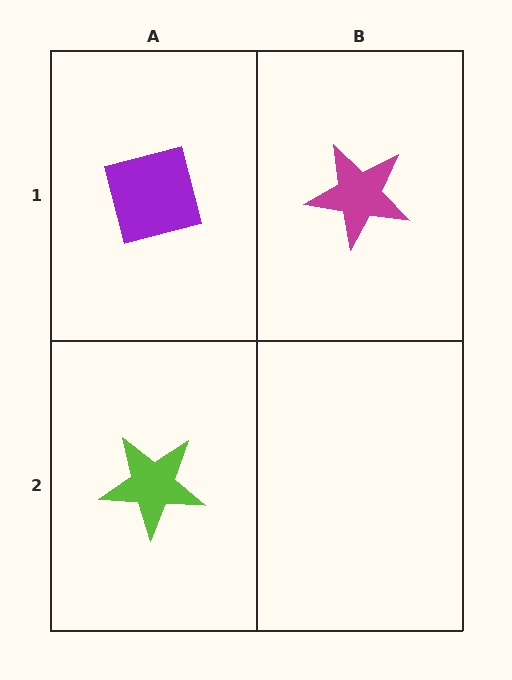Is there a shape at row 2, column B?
No, that cell is empty.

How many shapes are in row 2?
1 shape.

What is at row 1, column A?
A purple square.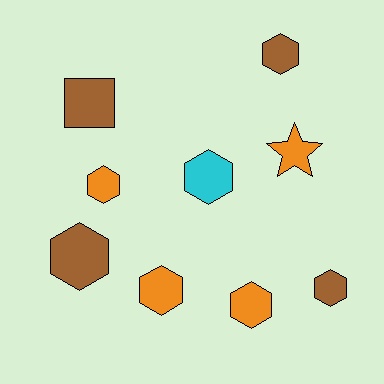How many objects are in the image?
There are 9 objects.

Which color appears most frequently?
Brown, with 4 objects.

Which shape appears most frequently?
Hexagon, with 7 objects.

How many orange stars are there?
There is 1 orange star.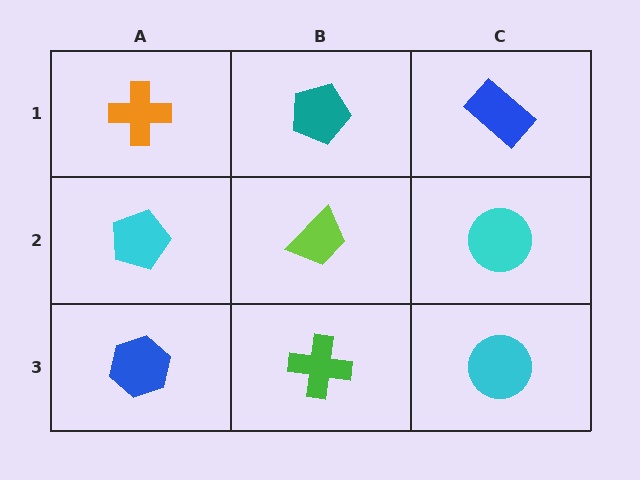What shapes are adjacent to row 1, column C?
A cyan circle (row 2, column C), a teal pentagon (row 1, column B).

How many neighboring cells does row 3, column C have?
2.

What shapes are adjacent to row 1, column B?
A lime trapezoid (row 2, column B), an orange cross (row 1, column A), a blue rectangle (row 1, column C).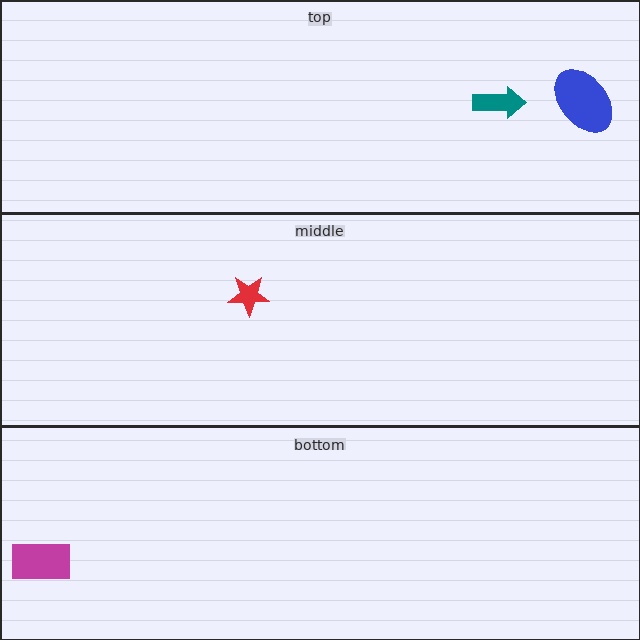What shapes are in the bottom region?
The magenta rectangle.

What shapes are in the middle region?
The red star.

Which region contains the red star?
The middle region.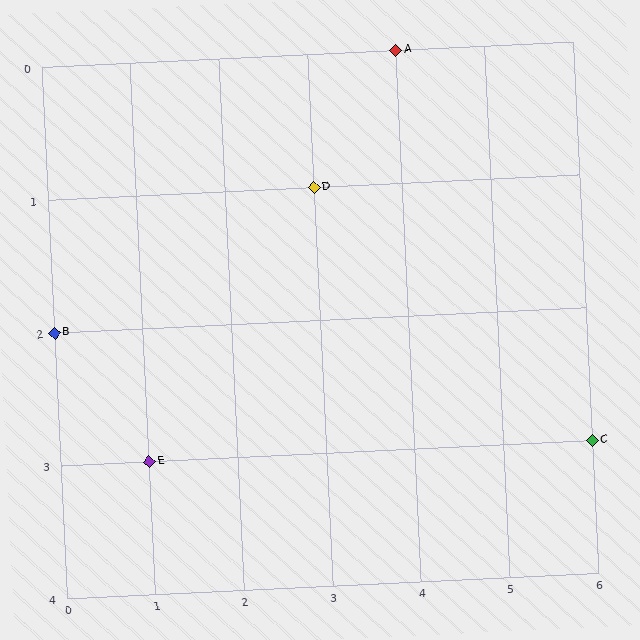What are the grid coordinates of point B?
Point B is at grid coordinates (0, 2).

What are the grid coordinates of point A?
Point A is at grid coordinates (4, 0).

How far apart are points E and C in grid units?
Points E and C are 5 columns apart.